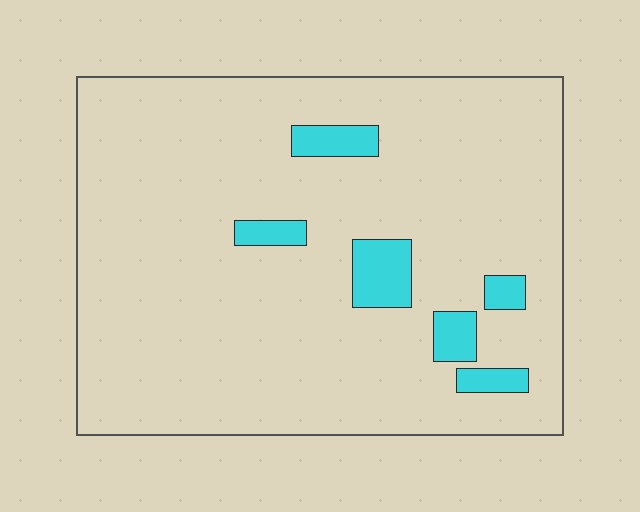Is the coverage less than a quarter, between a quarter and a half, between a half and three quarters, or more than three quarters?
Less than a quarter.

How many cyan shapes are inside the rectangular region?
6.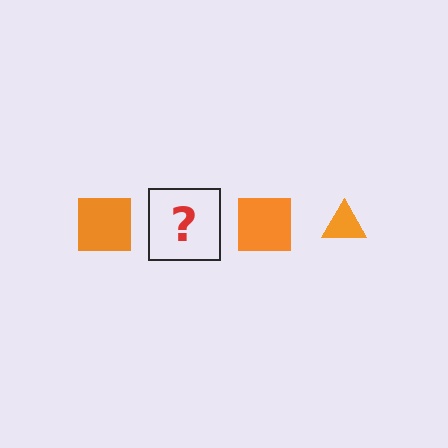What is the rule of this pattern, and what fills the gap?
The rule is that the pattern cycles through square, triangle shapes in orange. The gap should be filled with an orange triangle.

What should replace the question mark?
The question mark should be replaced with an orange triangle.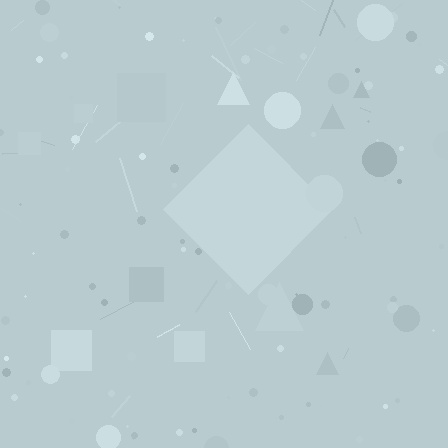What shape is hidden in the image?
A diamond is hidden in the image.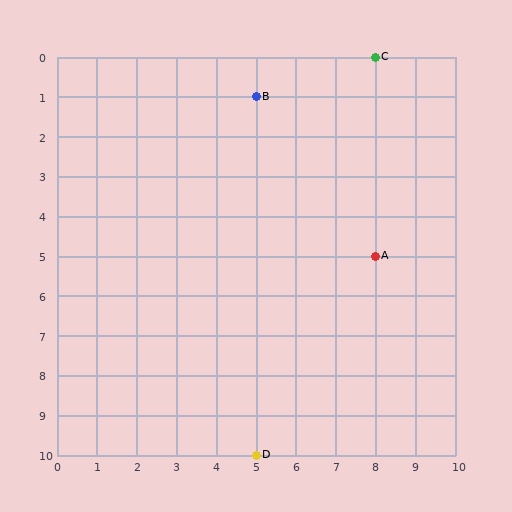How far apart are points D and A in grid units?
Points D and A are 3 columns and 5 rows apart (about 5.8 grid units diagonally).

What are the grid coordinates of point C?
Point C is at grid coordinates (8, 0).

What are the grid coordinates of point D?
Point D is at grid coordinates (5, 10).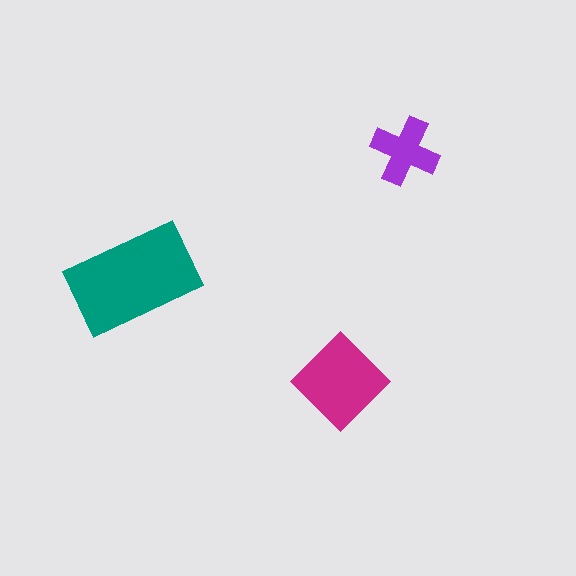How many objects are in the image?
There are 3 objects in the image.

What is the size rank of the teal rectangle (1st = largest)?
1st.